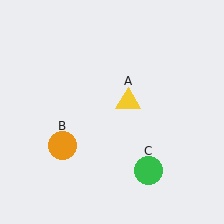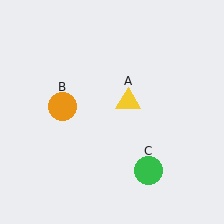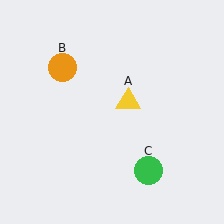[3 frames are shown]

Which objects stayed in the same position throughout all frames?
Yellow triangle (object A) and green circle (object C) remained stationary.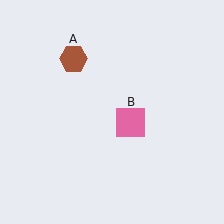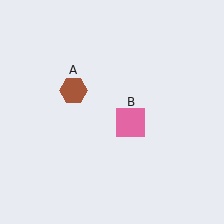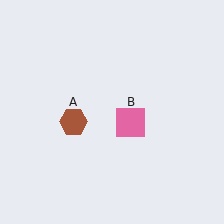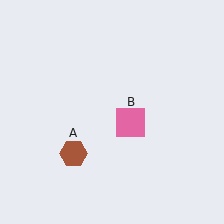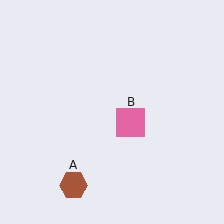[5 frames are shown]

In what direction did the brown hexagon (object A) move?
The brown hexagon (object A) moved down.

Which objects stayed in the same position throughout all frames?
Pink square (object B) remained stationary.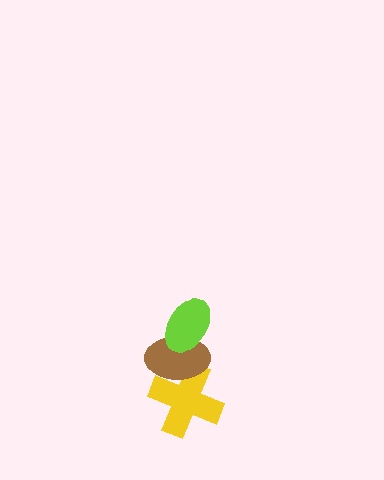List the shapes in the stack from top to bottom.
From top to bottom: the lime ellipse, the brown ellipse, the yellow cross.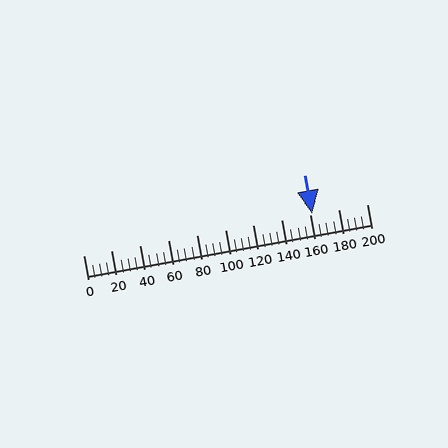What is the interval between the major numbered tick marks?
The major tick marks are spaced 20 units apart.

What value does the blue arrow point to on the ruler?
The blue arrow points to approximately 162.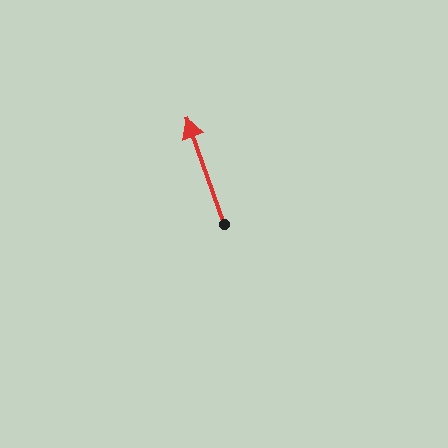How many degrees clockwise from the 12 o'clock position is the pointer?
Approximately 340 degrees.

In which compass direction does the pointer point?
North.